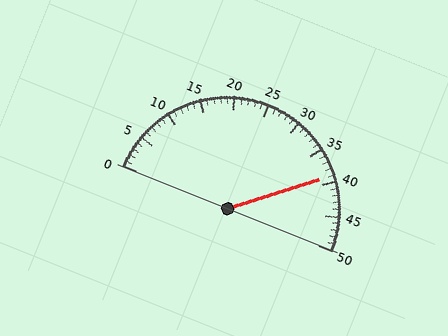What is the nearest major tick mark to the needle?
The nearest major tick mark is 40.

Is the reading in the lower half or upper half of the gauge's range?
The reading is in the upper half of the range (0 to 50).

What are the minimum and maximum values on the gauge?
The gauge ranges from 0 to 50.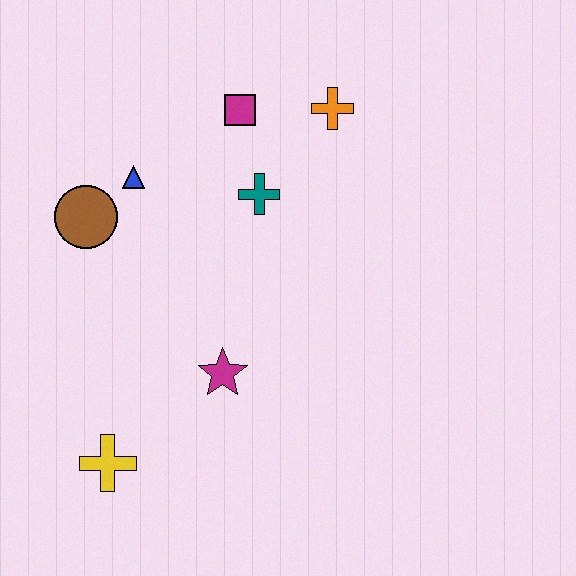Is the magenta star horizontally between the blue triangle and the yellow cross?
No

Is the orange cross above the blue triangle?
Yes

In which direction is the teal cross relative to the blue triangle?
The teal cross is to the right of the blue triangle.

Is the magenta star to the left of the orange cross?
Yes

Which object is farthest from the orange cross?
The yellow cross is farthest from the orange cross.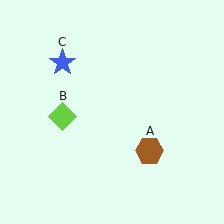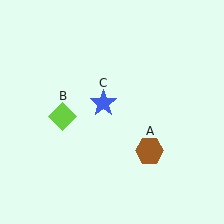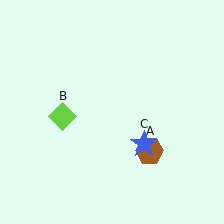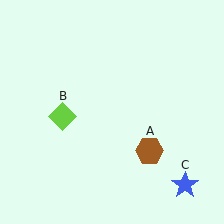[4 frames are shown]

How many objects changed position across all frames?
1 object changed position: blue star (object C).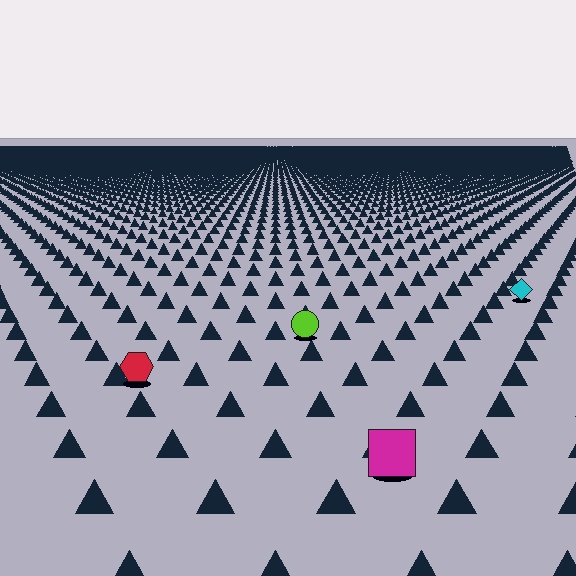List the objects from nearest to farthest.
From nearest to farthest: the magenta square, the red hexagon, the lime circle, the cyan diamond.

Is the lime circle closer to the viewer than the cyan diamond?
Yes. The lime circle is closer — you can tell from the texture gradient: the ground texture is coarser near it.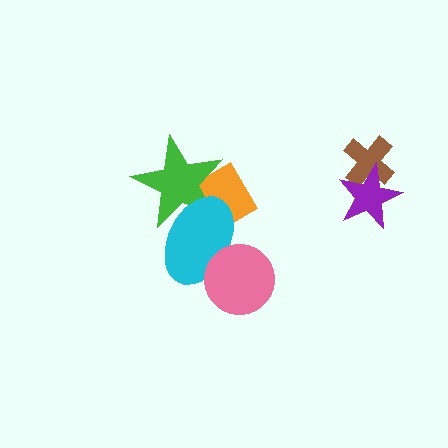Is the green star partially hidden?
Yes, it is partially covered by another shape.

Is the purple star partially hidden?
No, no other shape covers it.